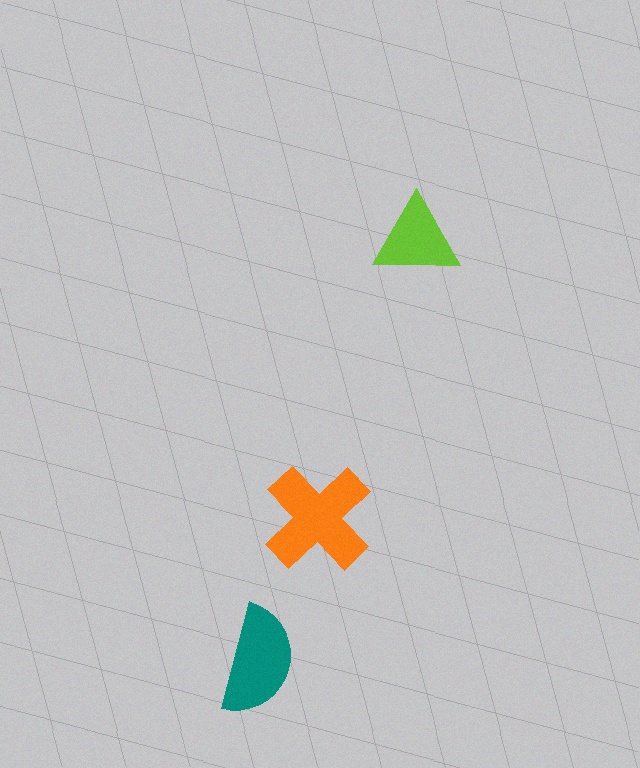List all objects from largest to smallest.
The orange cross, the teal semicircle, the lime triangle.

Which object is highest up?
The lime triangle is topmost.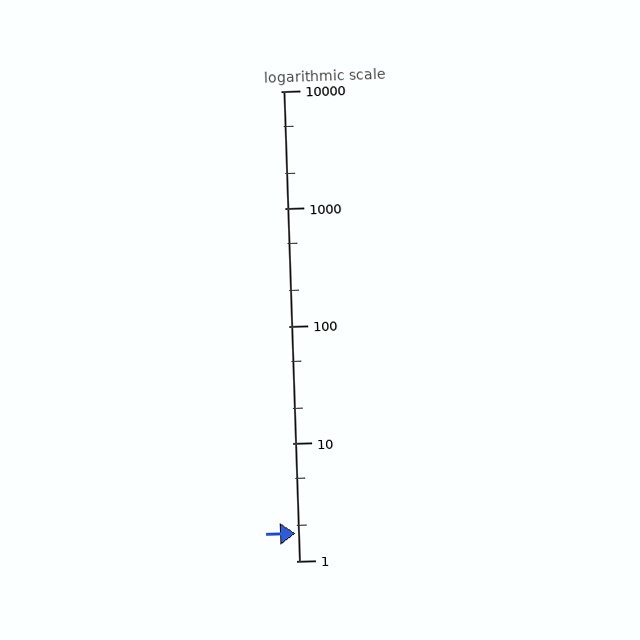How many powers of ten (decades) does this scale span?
The scale spans 4 decades, from 1 to 10000.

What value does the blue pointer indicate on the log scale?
The pointer indicates approximately 1.7.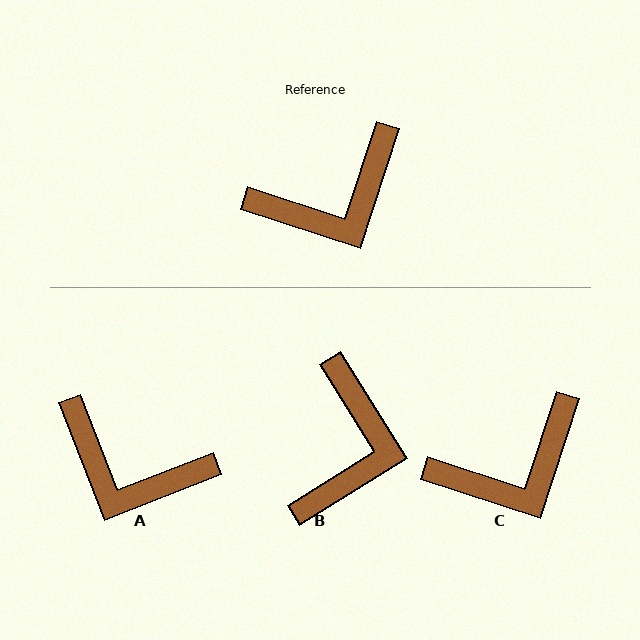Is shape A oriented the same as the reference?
No, it is off by about 51 degrees.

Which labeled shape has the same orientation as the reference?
C.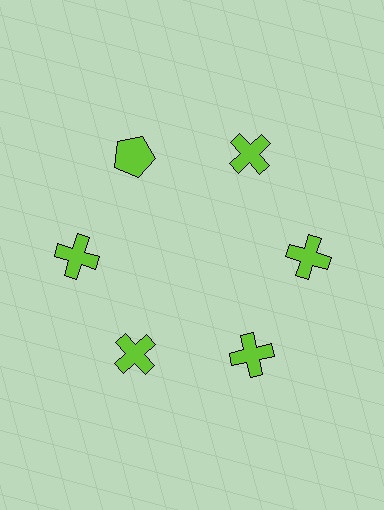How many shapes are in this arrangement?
There are 6 shapes arranged in a ring pattern.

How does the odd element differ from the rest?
It has a different shape: pentagon instead of cross.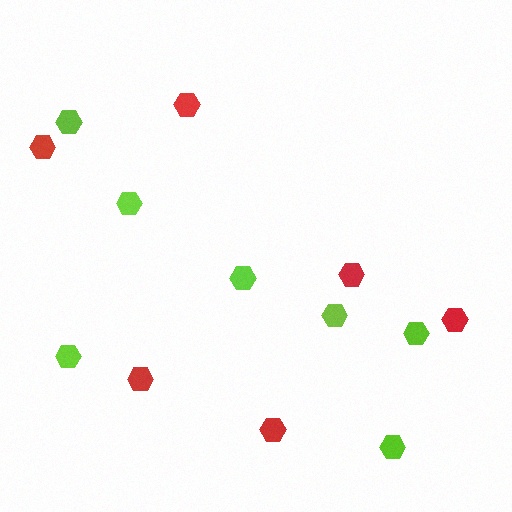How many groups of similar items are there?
There are 2 groups: one group of lime hexagons (7) and one group of red hexagons (6).